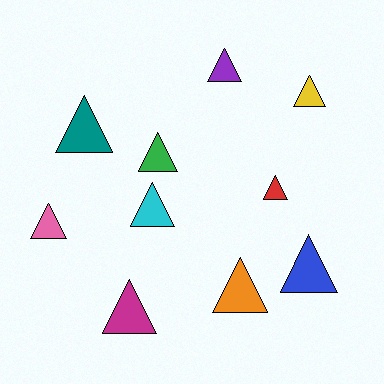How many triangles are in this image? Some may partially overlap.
There are 10 triangles.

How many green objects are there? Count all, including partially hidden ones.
There is 1 green object.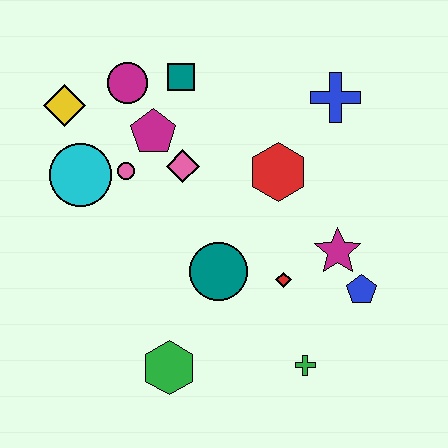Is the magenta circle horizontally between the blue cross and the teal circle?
No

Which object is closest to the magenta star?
The blue pentagon is closest to the magenta star.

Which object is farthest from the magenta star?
The yellow diamond is farthest from the magenta star.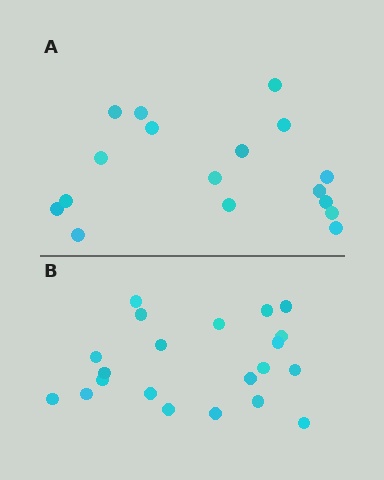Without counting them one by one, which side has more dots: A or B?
Region B (the bottom region) has more dots.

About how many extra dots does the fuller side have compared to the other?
Region B has about 4 more dots than region A.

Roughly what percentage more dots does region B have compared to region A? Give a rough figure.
About 25% more.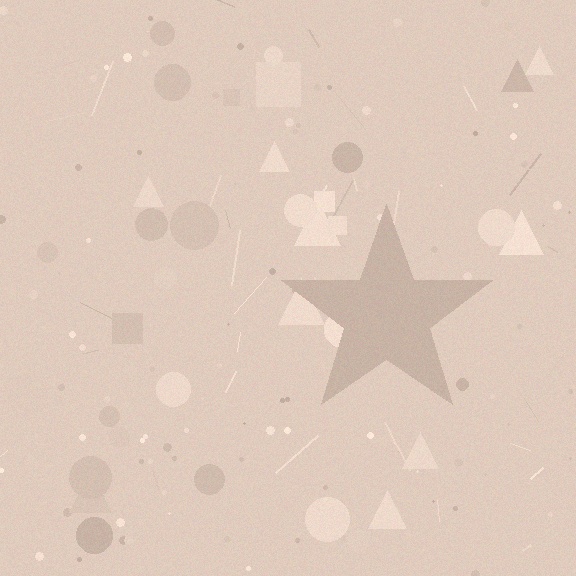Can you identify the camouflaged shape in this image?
The camouflaged shape is a star.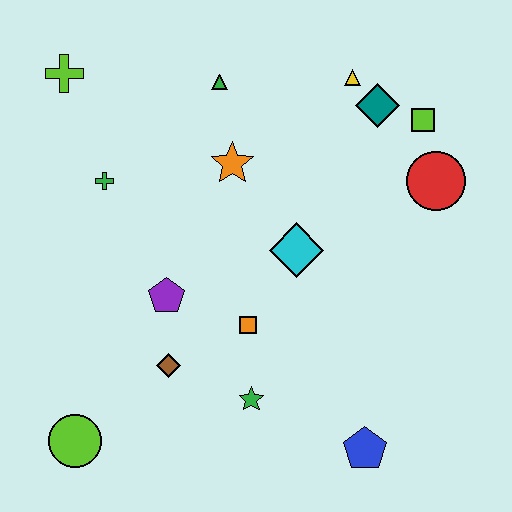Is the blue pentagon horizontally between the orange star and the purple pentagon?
No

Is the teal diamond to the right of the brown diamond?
Yes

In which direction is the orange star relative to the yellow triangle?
The orange star is to the left of the yellow triangle.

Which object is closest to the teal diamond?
The yellow triangle is closest to the teal diamond.